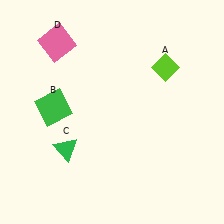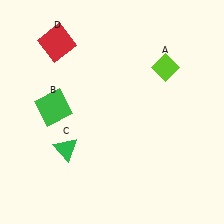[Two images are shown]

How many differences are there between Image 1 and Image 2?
There is 1 difference between the two images.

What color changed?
The square (D) changed from pink in Image 1 to red in Image 2.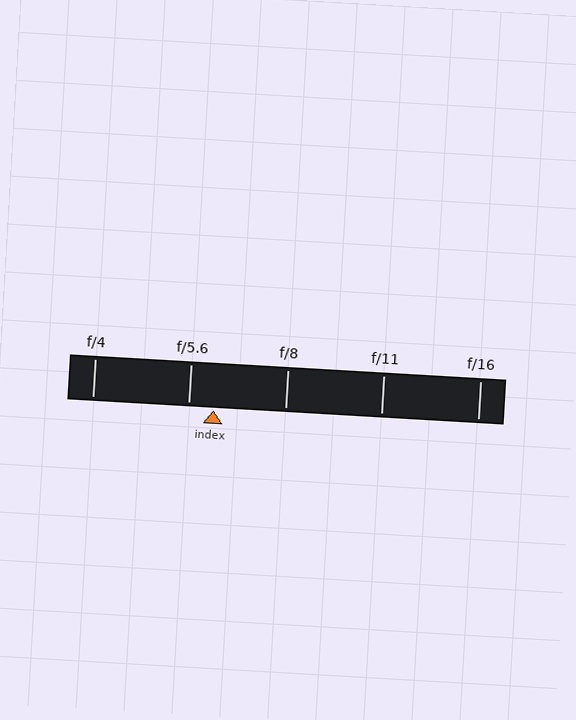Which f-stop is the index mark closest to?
The index mark is closest to f/5.6.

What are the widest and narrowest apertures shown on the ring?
The widest aperture shown is f/4 and the narrowest is f/16.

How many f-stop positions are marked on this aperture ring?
There are 5 f-stop positions marked.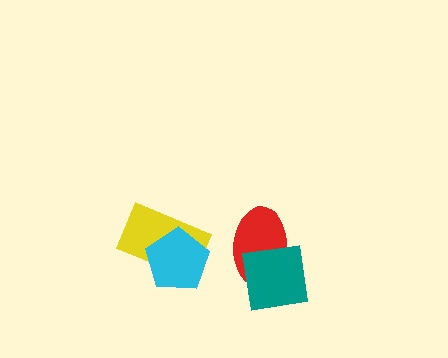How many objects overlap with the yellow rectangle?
1 object overlaps with the yellow rectangle.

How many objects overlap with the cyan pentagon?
1 object overlaps with the cyan pentagon.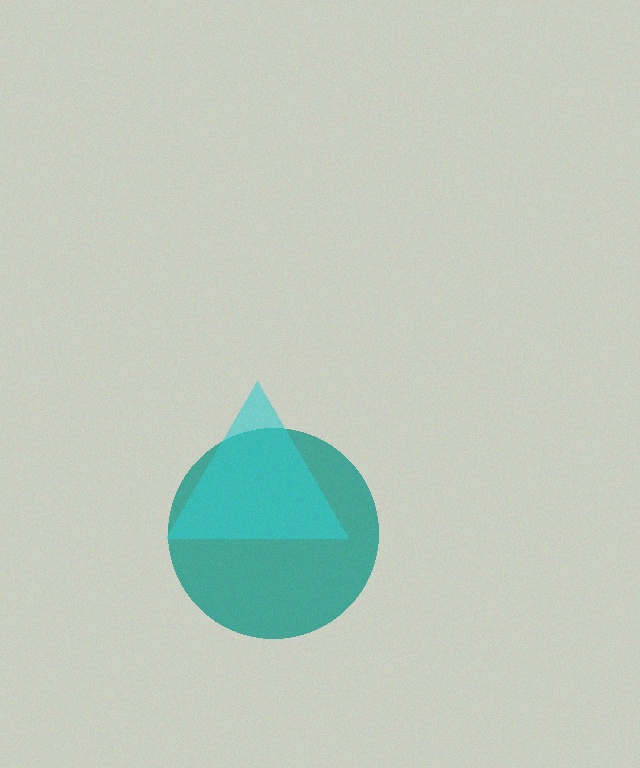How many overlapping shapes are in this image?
There are 2 overlapping shapes in the image.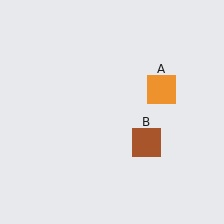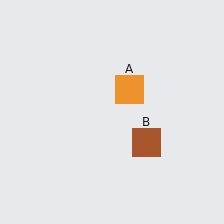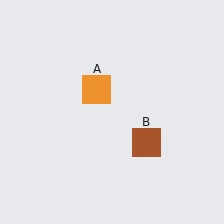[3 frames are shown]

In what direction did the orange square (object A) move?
The orange square (object A) moved left.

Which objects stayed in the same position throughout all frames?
Brown square (object B) remained stationary.